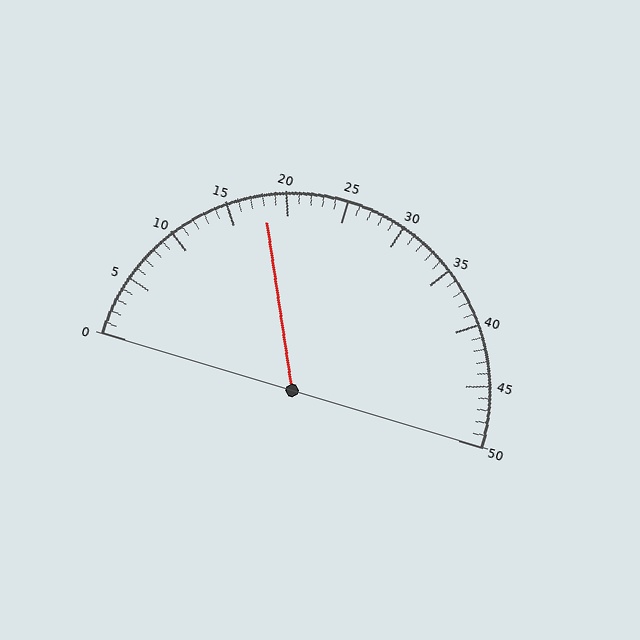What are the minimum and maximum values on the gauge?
The gauge ranges from 0 to 50.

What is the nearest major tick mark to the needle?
The nearest major tick mark is 20.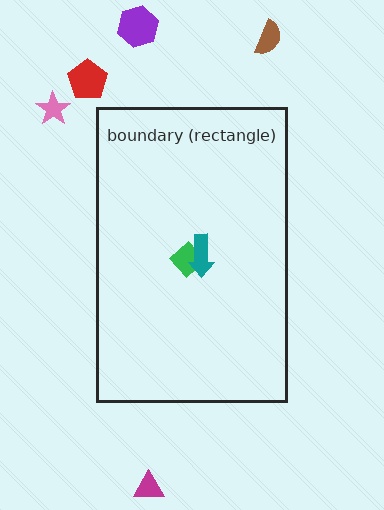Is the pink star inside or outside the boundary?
Outside.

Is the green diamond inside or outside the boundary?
Inside.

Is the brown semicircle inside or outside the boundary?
Outside.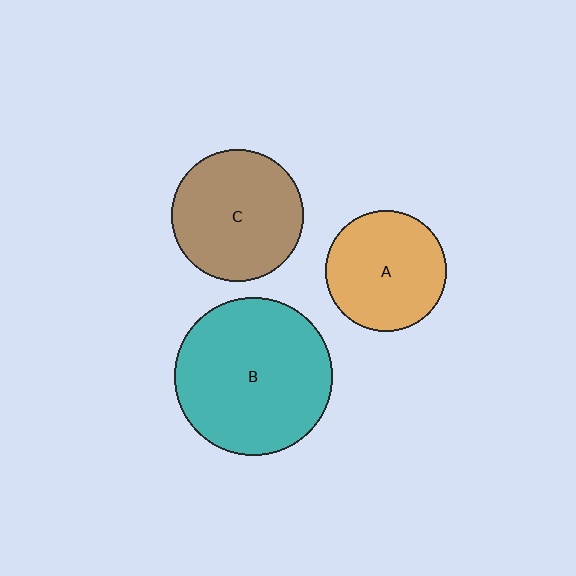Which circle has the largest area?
Circle B (teal).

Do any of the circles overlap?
No, none of the circles overlap.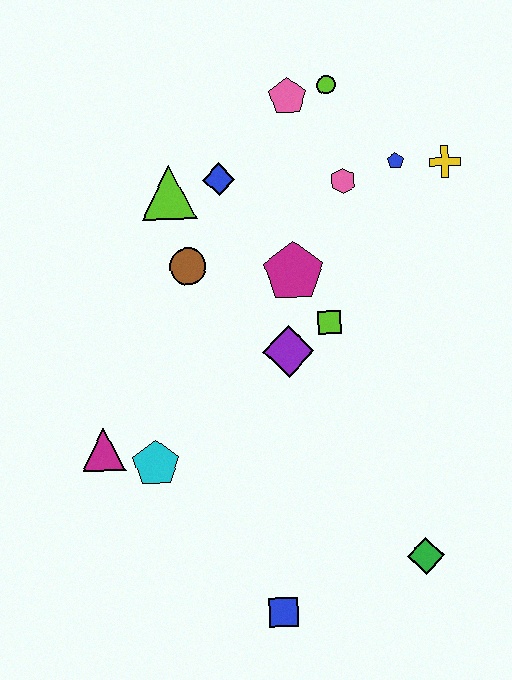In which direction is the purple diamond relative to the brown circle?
The purple diamond is to the right of the brown circle.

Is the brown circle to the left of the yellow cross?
Yes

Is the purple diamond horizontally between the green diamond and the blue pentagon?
No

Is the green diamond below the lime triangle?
Yes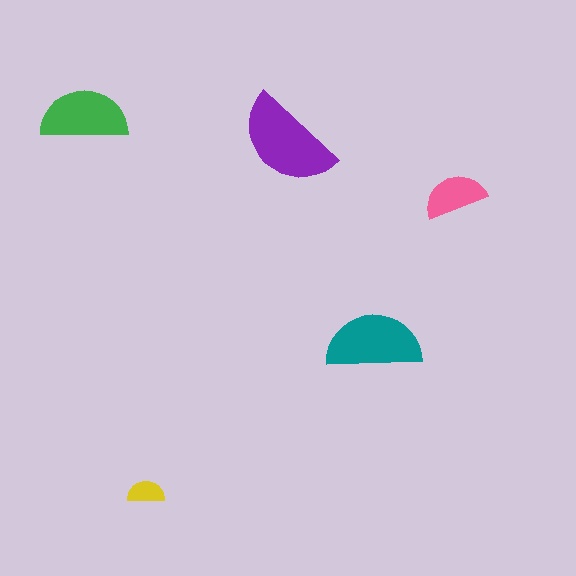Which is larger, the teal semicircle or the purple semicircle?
The purple one.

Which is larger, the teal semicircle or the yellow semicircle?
The teal one.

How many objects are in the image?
There are 5 objects in the image.